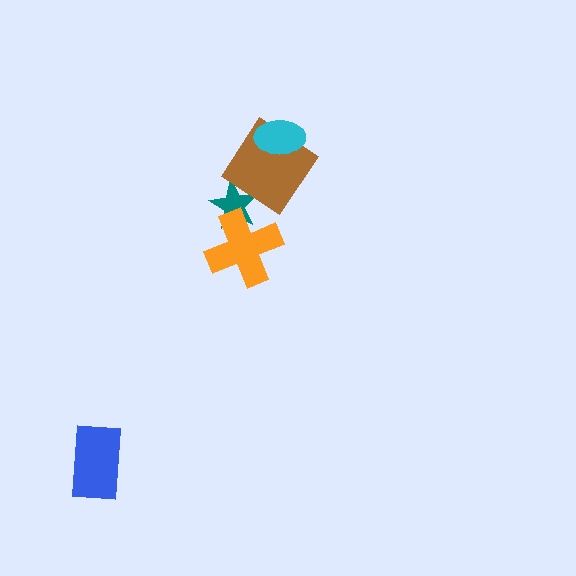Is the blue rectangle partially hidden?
No, no other shape covers it.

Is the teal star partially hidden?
Yes, it is partially covered by another shape.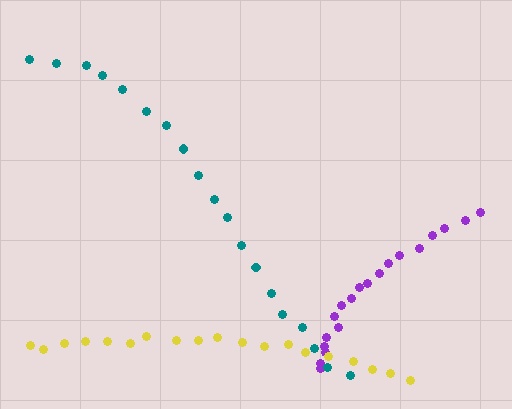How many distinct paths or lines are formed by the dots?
There are 3 distinct paths.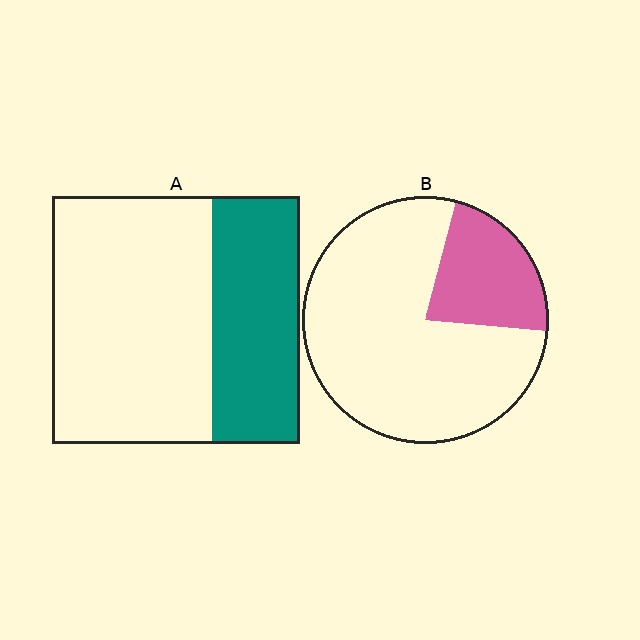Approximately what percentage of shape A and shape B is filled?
A is approximately 35% and B is approximately 25%.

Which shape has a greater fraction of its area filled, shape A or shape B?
Shape A.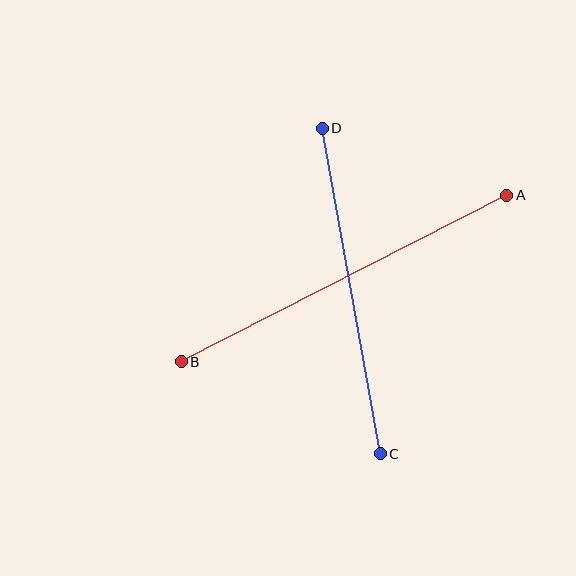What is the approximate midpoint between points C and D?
The midpoint is at approximately (351, 291) pixels.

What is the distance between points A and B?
The distance is approximately 366 pixels.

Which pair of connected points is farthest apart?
Points A and B are farthest apart.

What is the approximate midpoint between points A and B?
The midpoint is at approximately (344, 279) pixels.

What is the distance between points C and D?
The distance is approximately 331 pixels.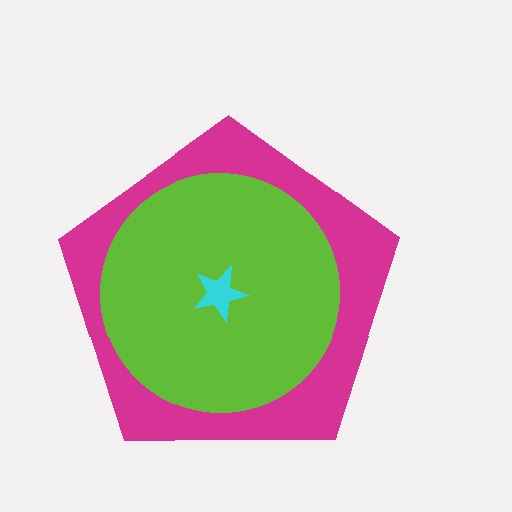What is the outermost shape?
The magenta pentagon.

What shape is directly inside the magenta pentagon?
The lime circle.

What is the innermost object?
The cyan star.